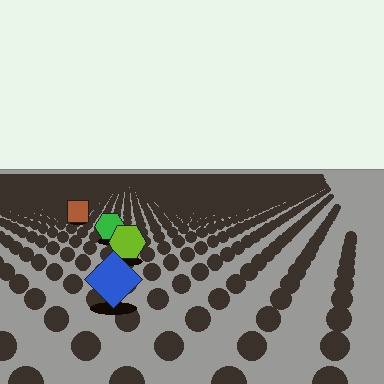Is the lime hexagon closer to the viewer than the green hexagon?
Yes. The lime hexagon is closer — you can tell from the texture gradient: the ground texture is coarser near it.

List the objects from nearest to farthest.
From nearest to farthest: the blue diamond, the lime hexagon, the green hexagon, the brown square.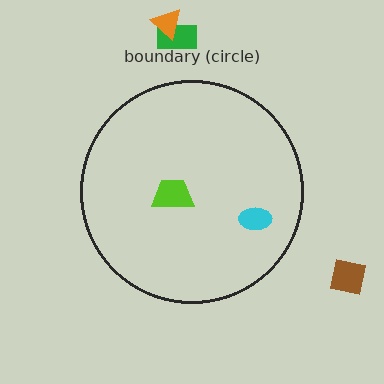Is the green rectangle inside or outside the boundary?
Outside.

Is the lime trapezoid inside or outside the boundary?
Inside.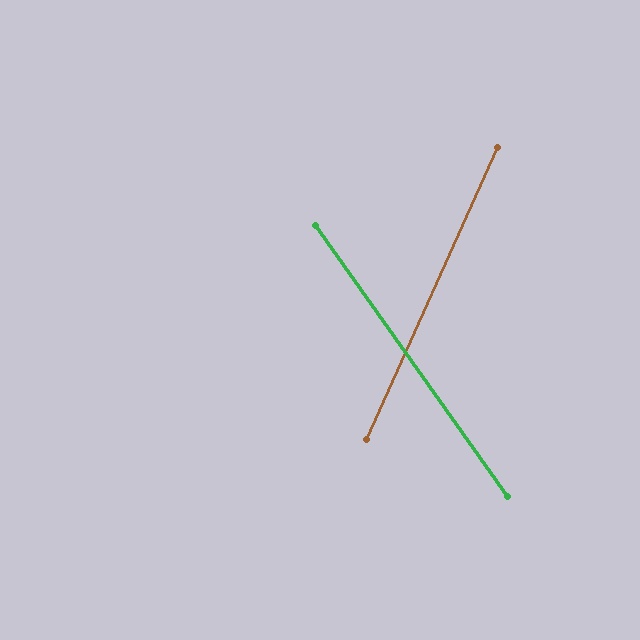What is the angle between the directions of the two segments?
Approximately 59 degrees.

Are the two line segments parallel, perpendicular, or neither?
Neither parallel nor perpendicular — they differ by about 59°.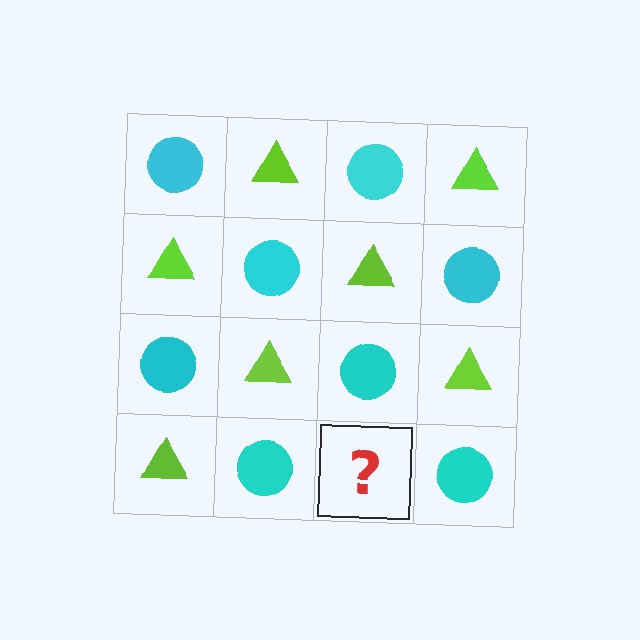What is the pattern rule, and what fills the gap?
The rule is that it alternates cyan circle and lime triangle in a checkerboard pattern. The gap should be filled with a lime triangle.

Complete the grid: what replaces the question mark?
The question mark should be replaced with a lime triangle.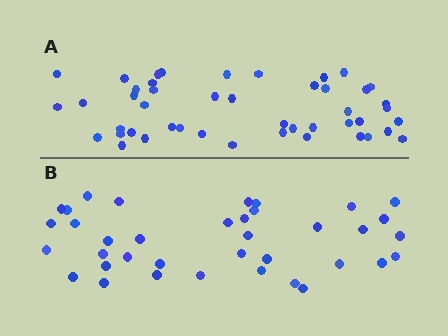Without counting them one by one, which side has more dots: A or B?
Region A (the top region) has more dots.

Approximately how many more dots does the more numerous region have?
Region A has roughly 8 or so more dots than region B.